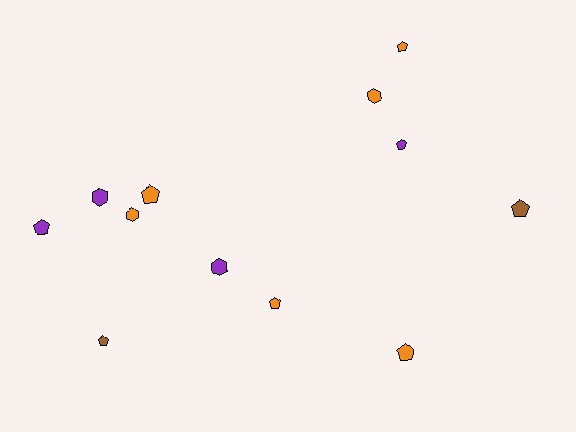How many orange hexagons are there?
There are 2 orange hexagons.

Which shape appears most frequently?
Pentagon, with 8 objects.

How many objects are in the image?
There are 12 objects.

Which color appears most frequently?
Orange, with 6 objects.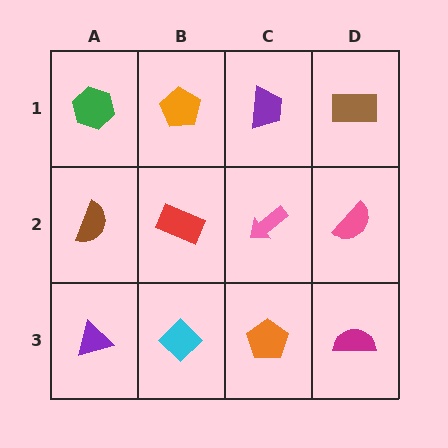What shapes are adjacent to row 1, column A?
A brown semicircle (row 2, column A), an orange pentagon (row 1, column B).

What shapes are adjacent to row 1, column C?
A pink arrow (row 2, column C), an orange pentagon (row 1, column B), a brown rectangle (row 1, column D).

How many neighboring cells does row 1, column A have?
2.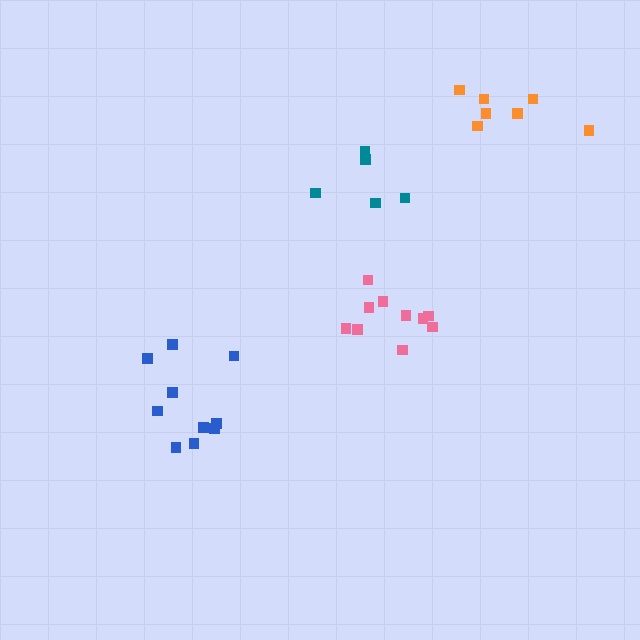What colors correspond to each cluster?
The clusters are colored: teal, orange, blue, pink.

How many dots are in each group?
Group 1: 5 dots, Group 2: 7 dots, Group 3: 10 dots, Group 4: 10 dots (32 total).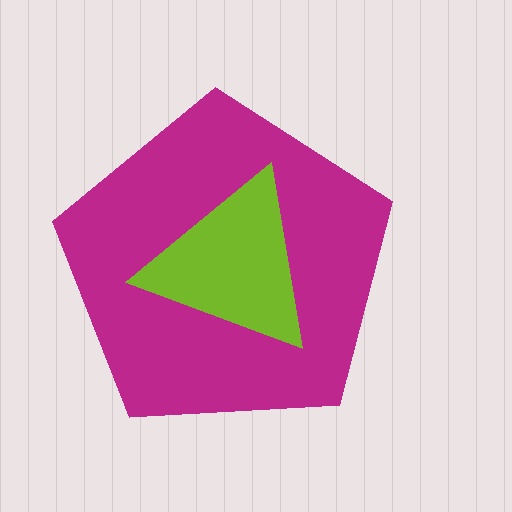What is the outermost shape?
The magenta pentagon.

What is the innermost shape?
The lime triangle.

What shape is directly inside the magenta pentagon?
The lime triangle.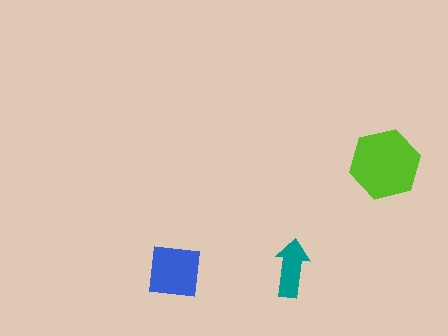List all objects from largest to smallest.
The lime hexagon, the blue square, the teal arrow.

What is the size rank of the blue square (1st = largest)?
2nd.